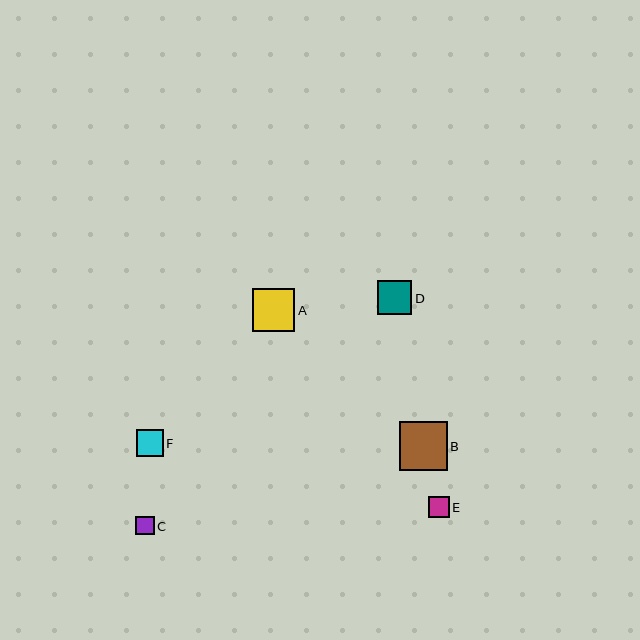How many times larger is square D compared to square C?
Square D is approximately 1.8 times the size of square C.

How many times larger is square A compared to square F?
Square A is approximately 1.6 times the size of square F.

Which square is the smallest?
Square C is the smallest with a size of approximately 19 pixels.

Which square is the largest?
Square B is the largest with a size of approximately 48 pixels.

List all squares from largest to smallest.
From largest to smallest: B, A, D, F, E, C.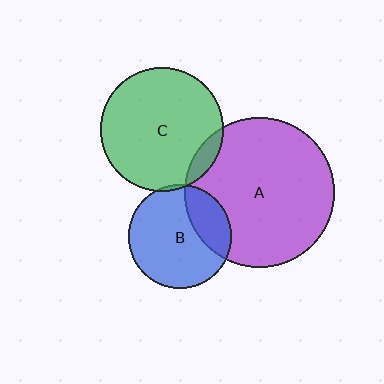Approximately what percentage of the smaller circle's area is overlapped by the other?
Approximately 25%.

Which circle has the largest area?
Circle A (purple).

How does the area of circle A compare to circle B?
Approximately 2.1 times.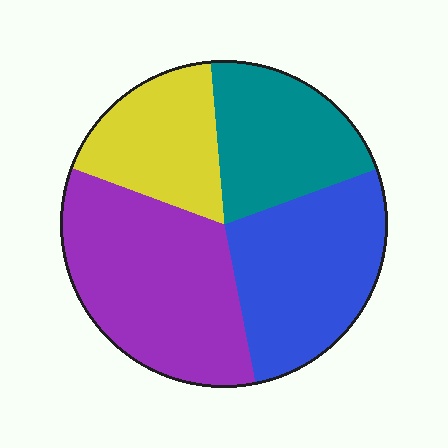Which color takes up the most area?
Purple, at roughly 35%.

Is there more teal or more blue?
Blue.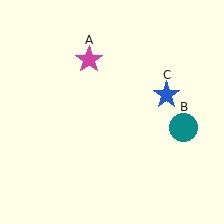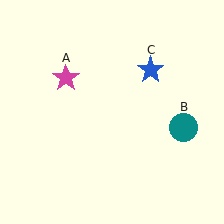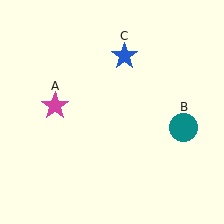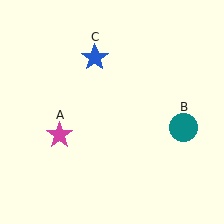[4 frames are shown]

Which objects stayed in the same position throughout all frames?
Teal circle (object B) remained stationary.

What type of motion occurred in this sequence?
The magenta star (object A), blue star (object C) rotated counterclockwise around the center of the scene.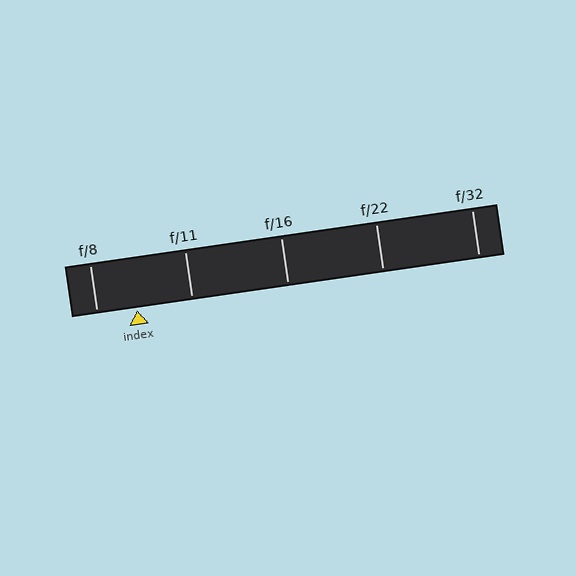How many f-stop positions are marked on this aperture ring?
There are 5 f-stop positions marked.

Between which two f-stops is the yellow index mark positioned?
The index mark is between f/8 and f/11.